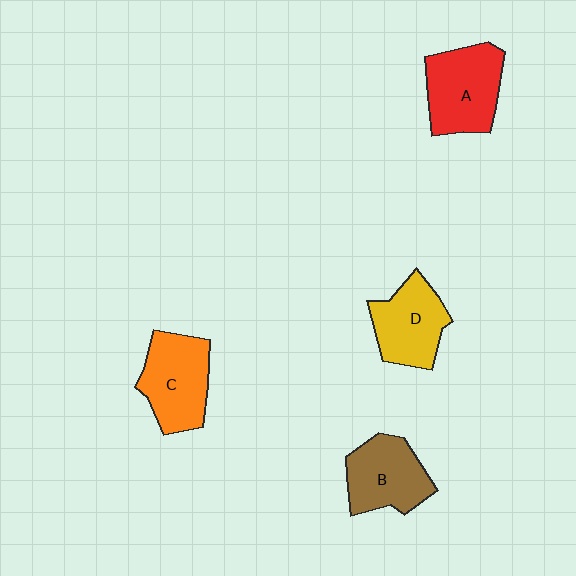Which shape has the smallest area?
Shape D (yellow).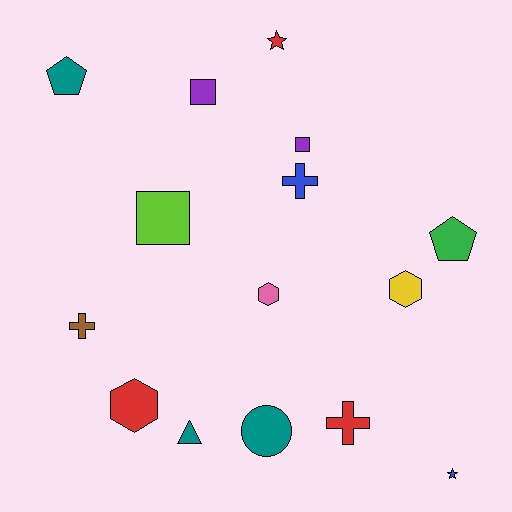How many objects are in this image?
There are 15 objects.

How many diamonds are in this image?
There are no diamonds.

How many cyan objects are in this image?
There are no cyan objects.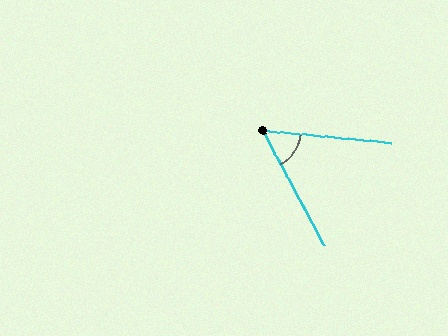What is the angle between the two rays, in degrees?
Approximately 56 degrees.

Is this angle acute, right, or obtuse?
It is acute.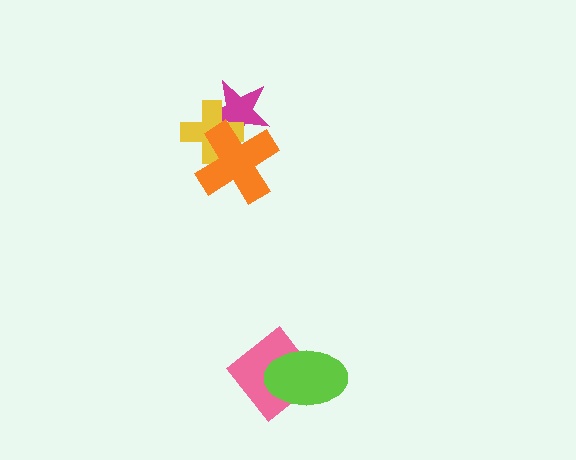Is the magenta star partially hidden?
Yes, it is partially covered by another shape.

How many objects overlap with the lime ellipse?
1 object overlaps with the lime ellipse.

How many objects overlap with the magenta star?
2 objects overlap with the magenta star.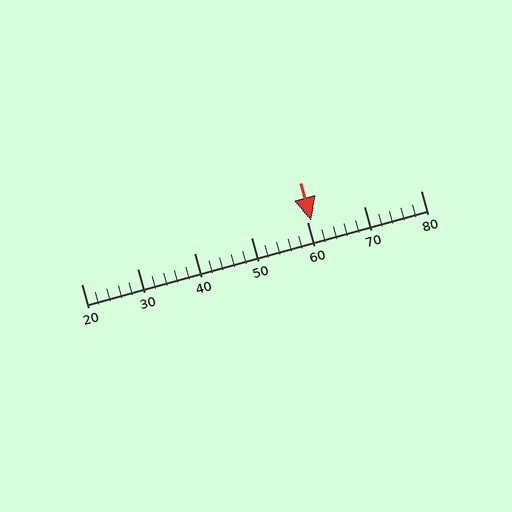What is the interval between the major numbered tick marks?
The major tick marks are spaced 10 units apart.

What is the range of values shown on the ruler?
The ruler shows values from 20 to 80.